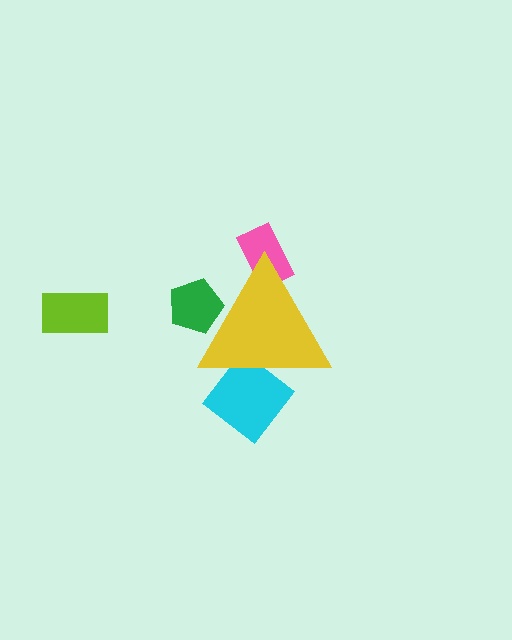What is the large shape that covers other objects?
A yellow triangle.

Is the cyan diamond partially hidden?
Yes, the cyan diamond is partially hidden behind the yellow triangle.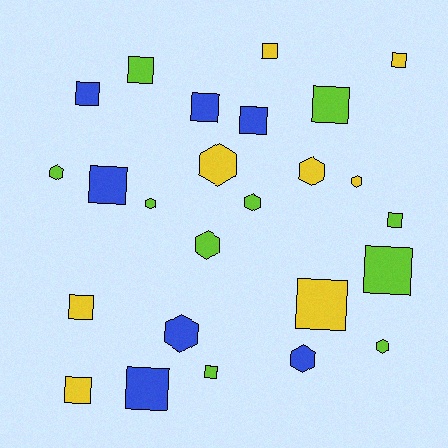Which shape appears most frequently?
Square, with 15 objects.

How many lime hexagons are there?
There are 5 lime hexagons.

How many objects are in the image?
There are 25 objects.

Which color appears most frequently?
Lime, with 10 objects.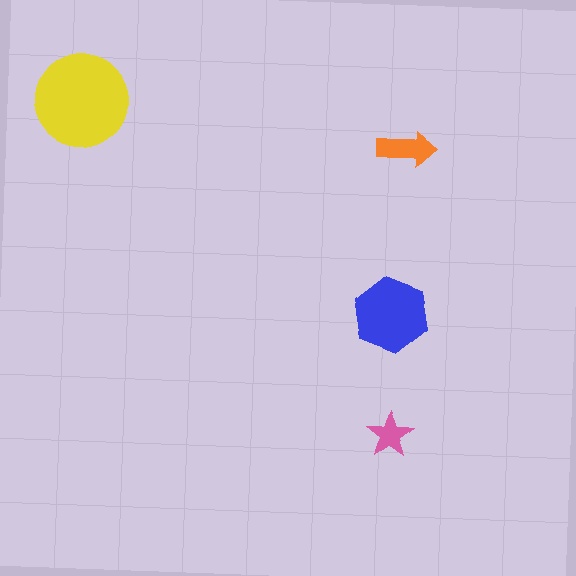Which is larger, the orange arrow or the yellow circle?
The yellow circle.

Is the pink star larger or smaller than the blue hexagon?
Smaller.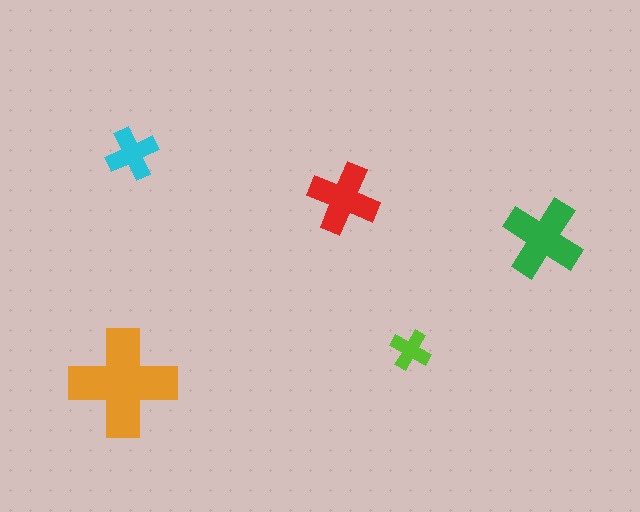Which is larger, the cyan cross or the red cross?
The red one.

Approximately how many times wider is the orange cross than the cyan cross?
About 2 times wider.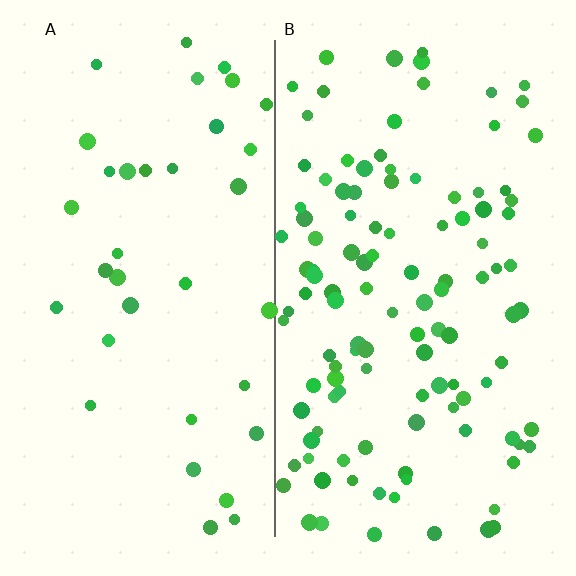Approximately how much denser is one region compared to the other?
Approximately 3.2× — region B over region A.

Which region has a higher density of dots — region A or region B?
B (the right).